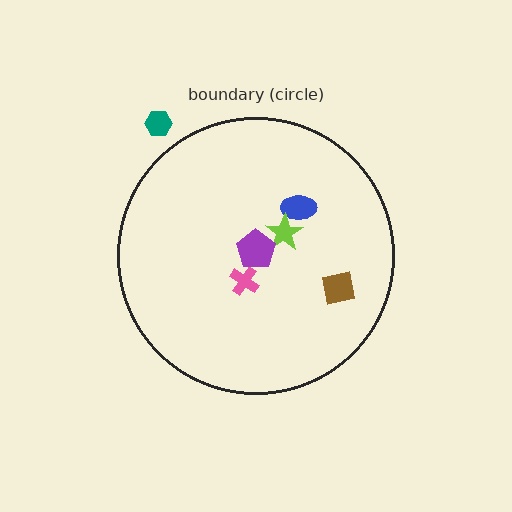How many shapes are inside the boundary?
5 inside, 1 outside.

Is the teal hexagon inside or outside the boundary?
Outside.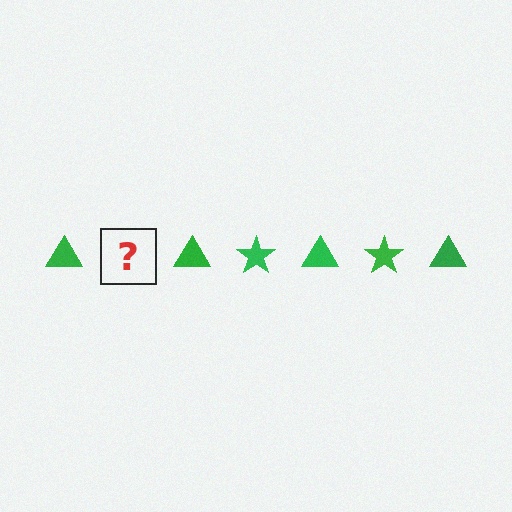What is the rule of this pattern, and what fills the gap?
The rule is that the pattern cycles through triangle, star shapes in green. The gap should be filled with a green star.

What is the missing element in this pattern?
The missing element is a green star.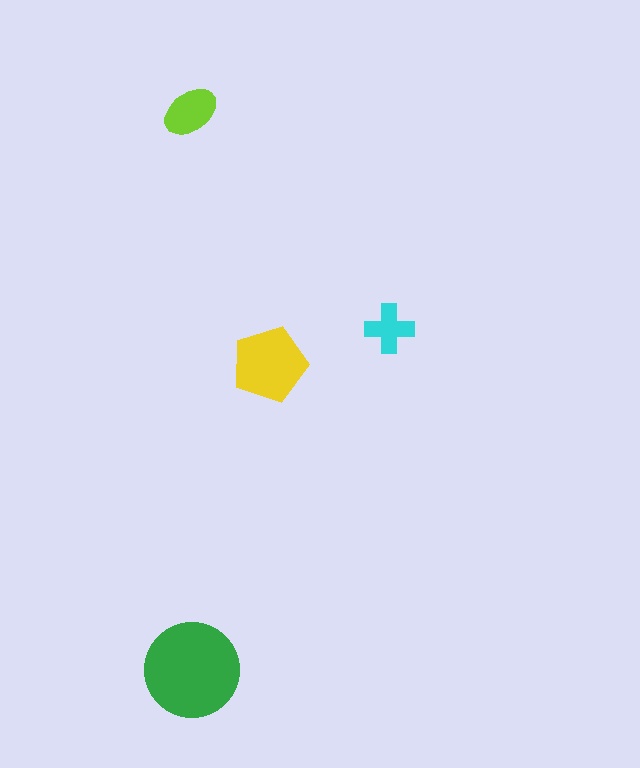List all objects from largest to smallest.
The green circle, the yellow pentagon, the lime ellipse, the cyan cross.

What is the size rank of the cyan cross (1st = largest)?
4th.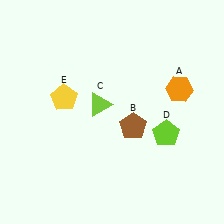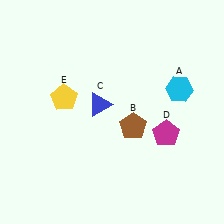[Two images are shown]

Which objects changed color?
A changed from orange to cyan. C changed from lime to blue. D changed from lime to magenta.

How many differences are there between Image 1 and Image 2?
There are 3 differences between the two images.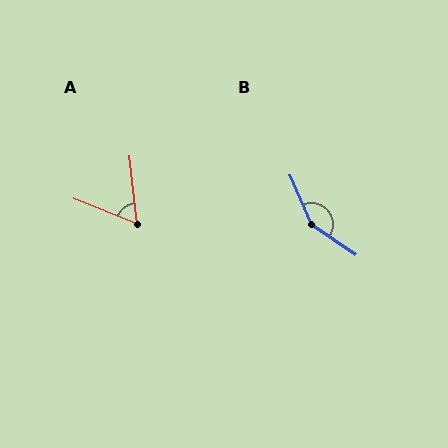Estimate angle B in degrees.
Approximately 148 degrees.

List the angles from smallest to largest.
A (62°), B (148°).